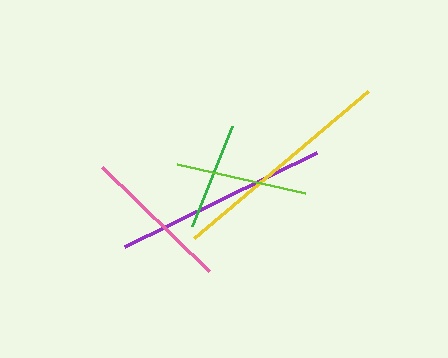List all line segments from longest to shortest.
From longest to shortest: yellow, purple, pink, lime, green.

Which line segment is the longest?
The yellow line is the longest at approximately 228 pixels.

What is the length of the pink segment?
The pink segment is approximately 150 pixels long.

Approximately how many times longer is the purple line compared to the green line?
The purple line is approximately 2.0 times the length of the green line.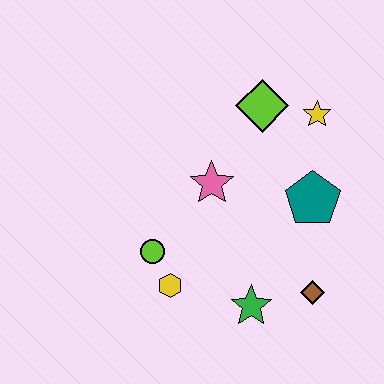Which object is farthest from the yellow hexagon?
The yellow star is farthest from the yellow hexagon.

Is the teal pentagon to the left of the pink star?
No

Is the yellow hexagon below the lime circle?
Yes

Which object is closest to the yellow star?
The lime diamond is closest to the yellow star.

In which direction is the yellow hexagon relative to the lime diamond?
The yellow hexagon is below the lime diamond.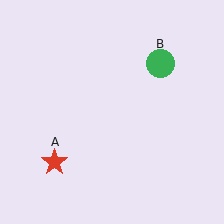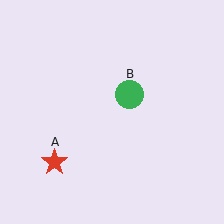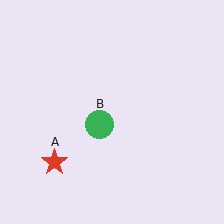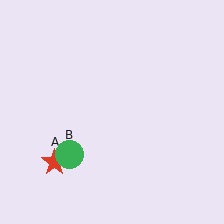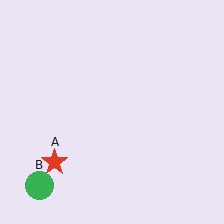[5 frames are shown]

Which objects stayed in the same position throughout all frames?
Red star (object A) remained stationary.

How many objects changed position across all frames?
1 object changed position: green circle (object B).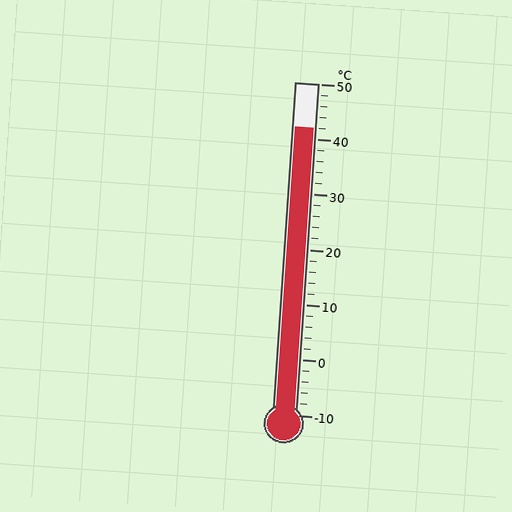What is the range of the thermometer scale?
The thermometer scale ranges from -10°C to 50°C.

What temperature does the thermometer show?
The thermometer shows approximately 42°C.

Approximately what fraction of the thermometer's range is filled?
The thermometer is filled to approximately 85% of its range.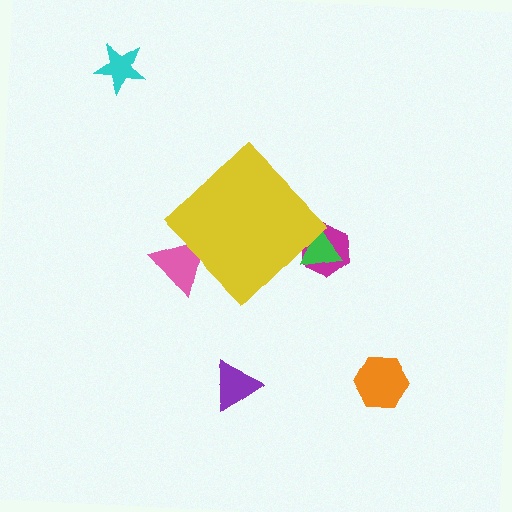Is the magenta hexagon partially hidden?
Yes, the magenta hexagon is partially hidden behind the yellow diamond.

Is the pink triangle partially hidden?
Yes, the pink triangle is partially hidden behind the yellow diamond.